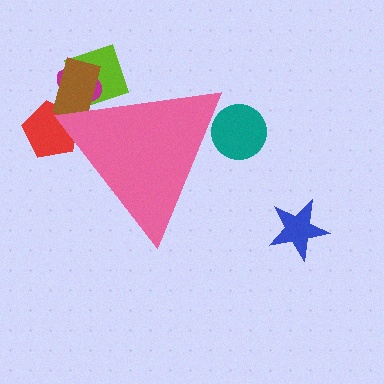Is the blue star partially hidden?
No, the blue star is fully visible.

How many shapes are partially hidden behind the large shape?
5 shapes are partially hidden.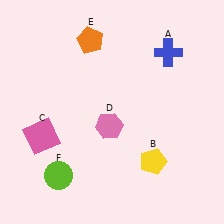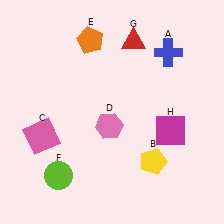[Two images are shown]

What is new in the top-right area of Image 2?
A red triangle (G) was added in the top-right area of Image 2.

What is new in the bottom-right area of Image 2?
A magenta square (H) was added in the bottom-right area of Image 2.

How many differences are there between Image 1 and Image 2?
There are 2 differences between the two images.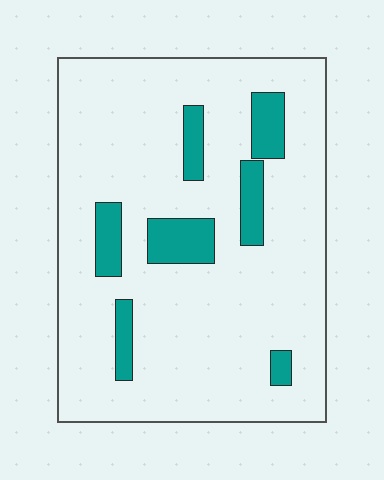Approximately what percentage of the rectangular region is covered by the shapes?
Approximately 15%.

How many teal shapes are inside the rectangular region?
7.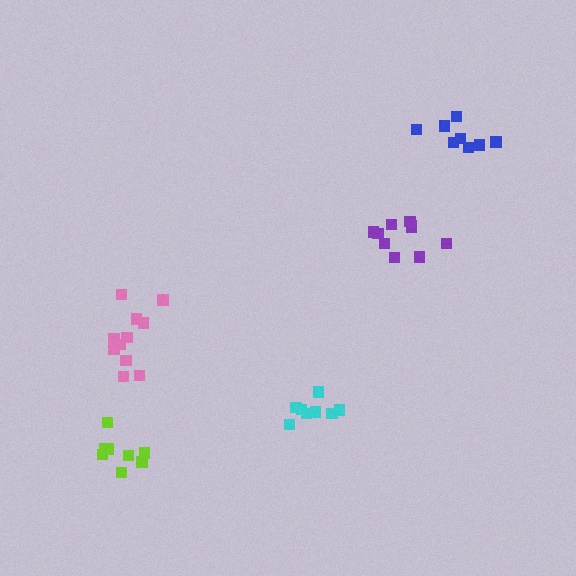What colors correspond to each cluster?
The clusters are colored: purple, pink, lime, blue, cyan.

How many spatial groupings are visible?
There are 5 spatial groupings.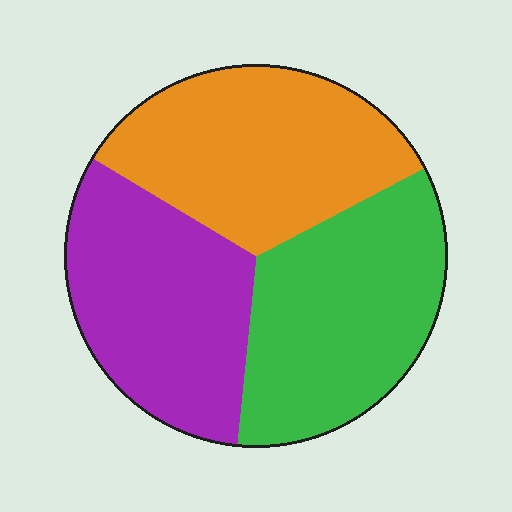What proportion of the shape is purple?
Purple takes up about one third (1/3) of the shape.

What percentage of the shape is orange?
Orange covers around 35% of the shape.